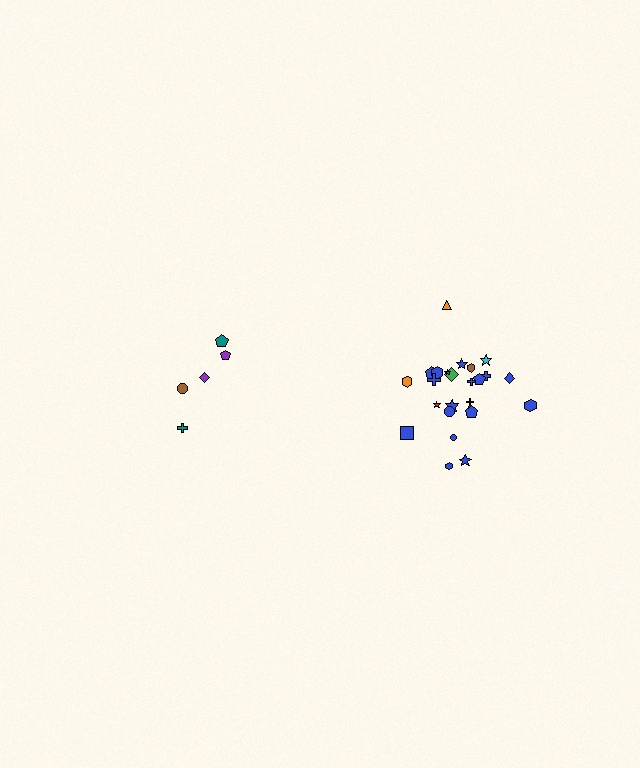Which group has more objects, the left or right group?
The right group.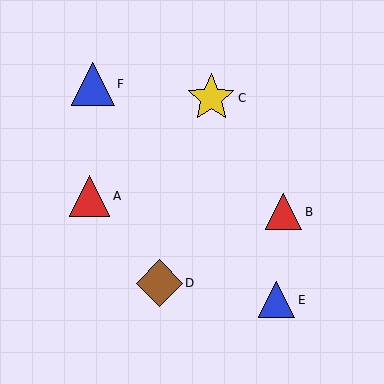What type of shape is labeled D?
Shape D is a brown diamond.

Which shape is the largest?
The yellow star (labeled C) is the largest.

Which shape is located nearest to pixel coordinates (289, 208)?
The red triangle (labeled B) at (284, 212) is nearest to that location.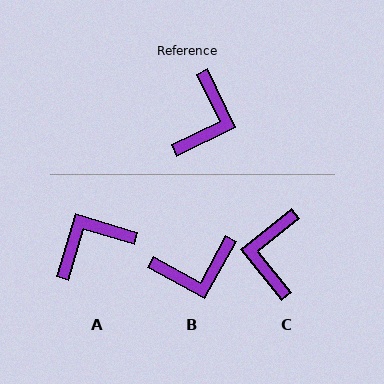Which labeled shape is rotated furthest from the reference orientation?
C, about 167 degrees away.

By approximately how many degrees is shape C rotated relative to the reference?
Approximately 167 degrees clockwise.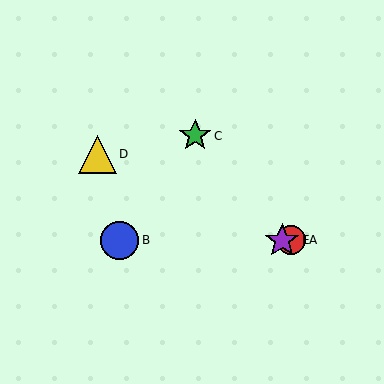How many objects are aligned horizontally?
3 objects (A, B, E) are aligned horizontally.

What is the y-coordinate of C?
Object C is at y≈136.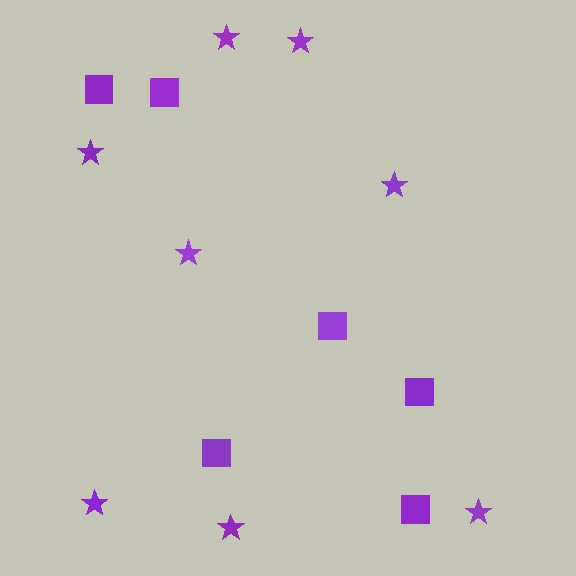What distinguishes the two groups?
There are 2 groups: one group of squares (6) and one group of stars (8).